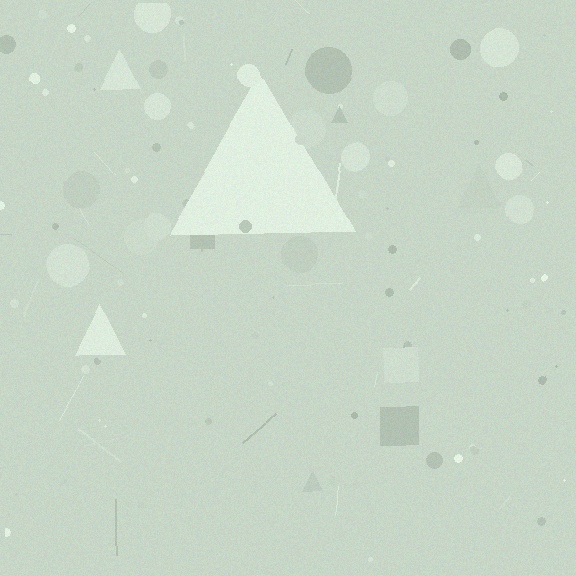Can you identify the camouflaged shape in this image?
The camouflaged shape is a triangle.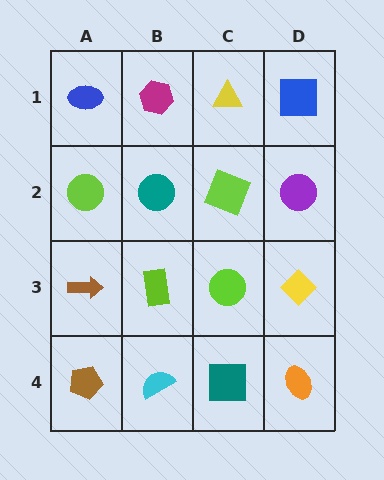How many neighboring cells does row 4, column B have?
3.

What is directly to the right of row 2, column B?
A lime square.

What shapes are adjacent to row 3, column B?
A teal circle (row 2, column B), a cyan semicircle (row 4, column B), a brown arrow (row 3, column A), a lime circle (row 3, column C).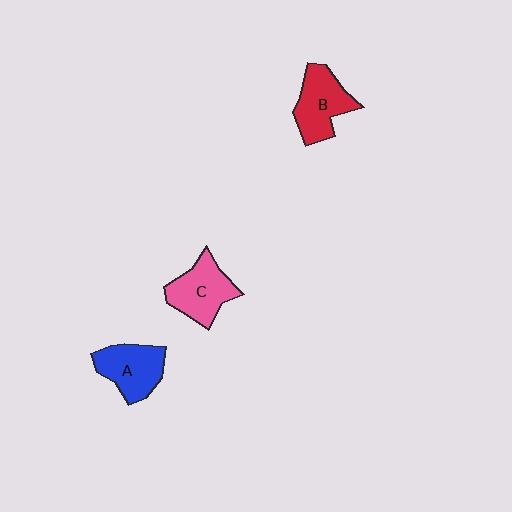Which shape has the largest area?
Shape C (pink).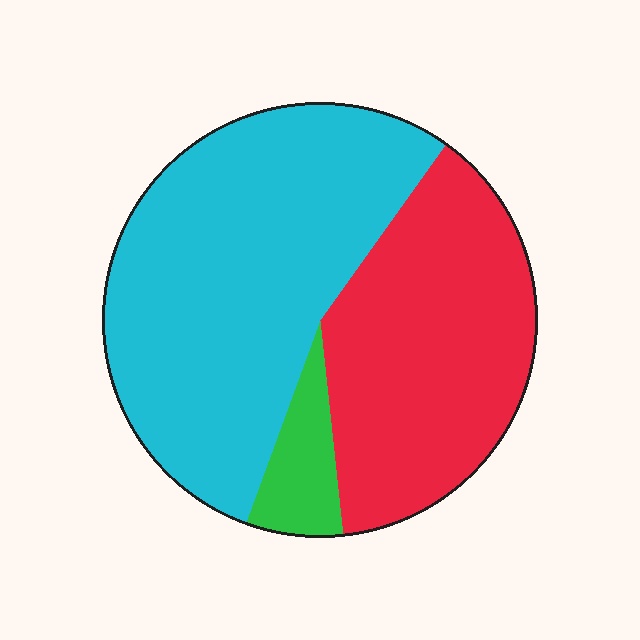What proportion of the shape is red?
Red covers roughly 40% of the shape.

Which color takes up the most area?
Cyan, at roughly 55%.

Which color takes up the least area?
Green, at roughly 5%.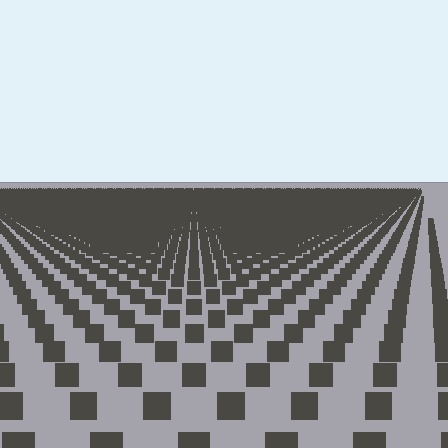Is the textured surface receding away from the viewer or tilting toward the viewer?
The surface is receding away from the viewer. Texture elements get smaller and denser toward the top.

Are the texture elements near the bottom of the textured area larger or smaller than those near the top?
Larger. Near the bottom, elements are closer to the viewer and appear at a bigger on-screen size.